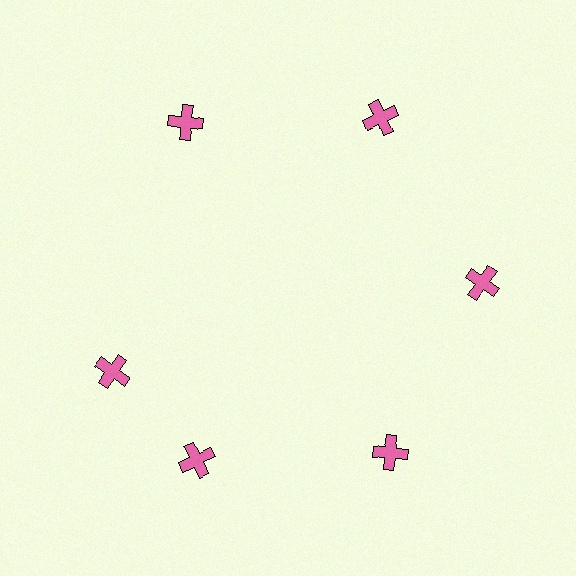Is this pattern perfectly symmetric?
No. The 6 pink crosses are arranged in a ring, but one element near the 9 o'clock position is rotated out of alignment along the ring, breaking the 6-fold rotational symmetry.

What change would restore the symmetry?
The symmetry would be restored by rotating it back into even spacing with its neighbors so that all 6 crosses sit at equal angles and equal distance from the center.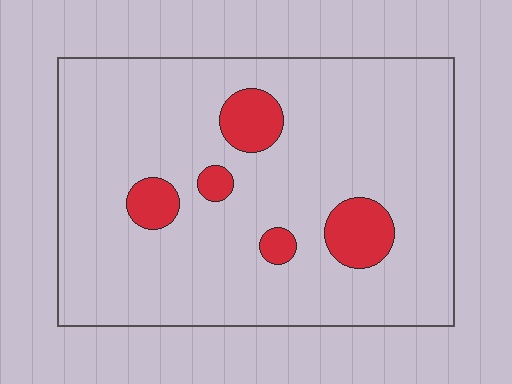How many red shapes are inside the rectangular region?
5.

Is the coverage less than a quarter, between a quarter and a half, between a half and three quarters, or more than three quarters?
Less than a quarter.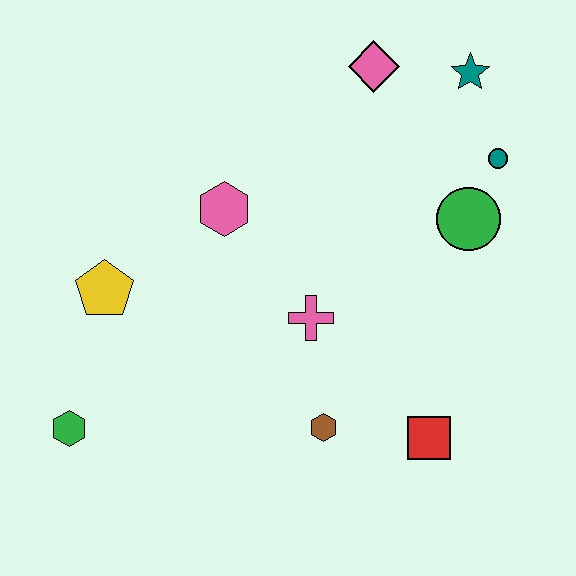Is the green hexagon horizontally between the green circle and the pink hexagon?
No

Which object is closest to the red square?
The brown hexagon is closest to the red square.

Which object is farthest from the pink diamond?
The green hexagon is farthest from the pink diamond.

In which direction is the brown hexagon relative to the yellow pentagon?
The brown hexagon is to the right of the yellow pentagon.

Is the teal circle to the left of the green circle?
No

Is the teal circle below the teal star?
Yes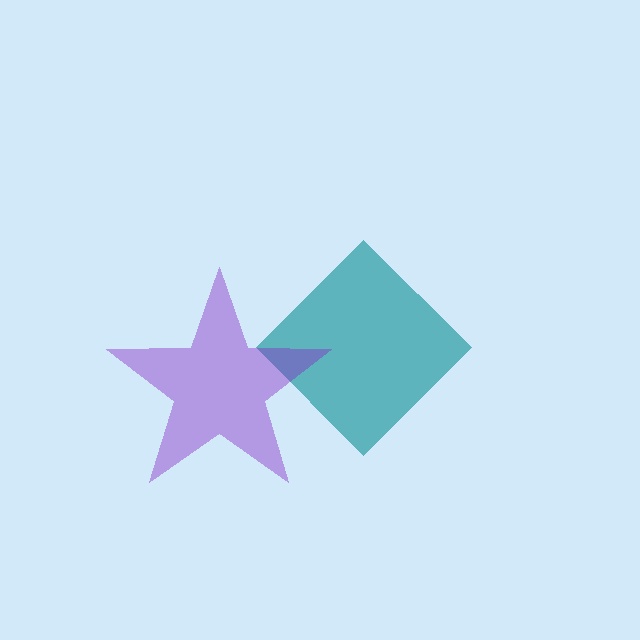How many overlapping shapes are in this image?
There are 2 overlapping shapes in the image.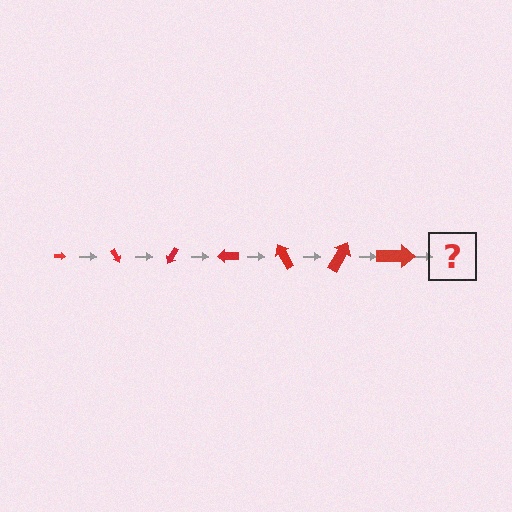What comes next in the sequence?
The next element should be an arrow, larger than the previous one and rotated 420 degrees from the start.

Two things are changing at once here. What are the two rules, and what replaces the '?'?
The two rules are that the arrow grows larger each step and it rotates 60 degrees each step. The '?' should be an arrow, larger than the previous one and rotated 420 degrees from the start.